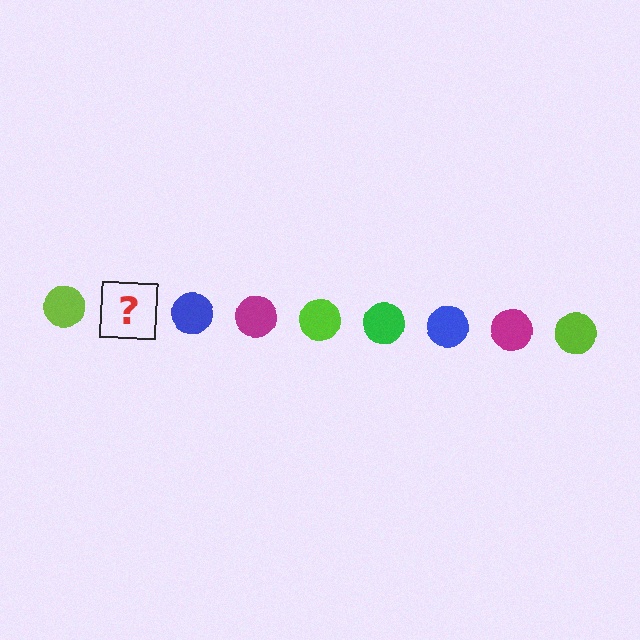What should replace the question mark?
The question mark should be replaced with a green circle.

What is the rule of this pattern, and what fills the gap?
The rule is that the pattern cycles through lime, green, blue, magenta circles. The gap should be filled with a green circle.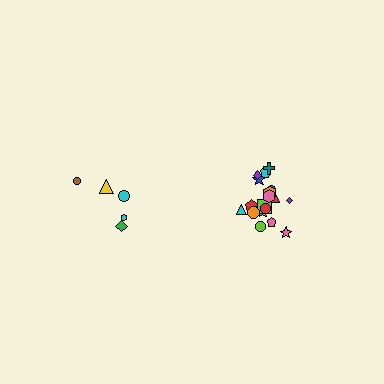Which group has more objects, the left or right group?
The right group.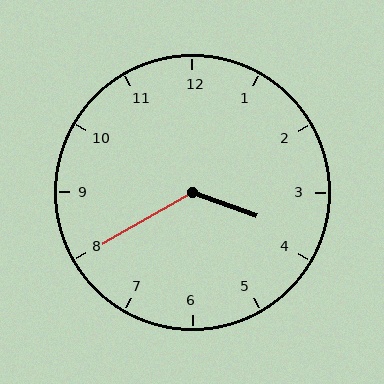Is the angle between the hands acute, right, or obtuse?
It is obtuse.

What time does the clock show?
3:40.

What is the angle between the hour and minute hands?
Approximately 130 degrees.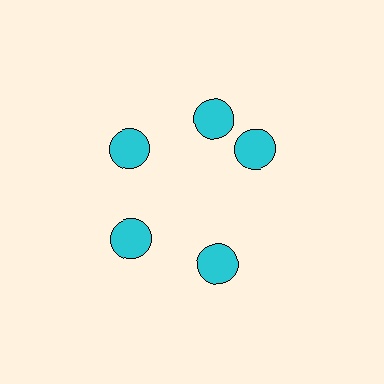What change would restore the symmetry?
The symmetry would be restored by rotating it back into even spacing with its neighbors so that all 5 circles sit at equal angles and equal distance from the center.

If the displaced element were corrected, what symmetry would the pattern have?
It would have 5-fold rotational symmetry — the pattern would map onto itself every 72 degrees.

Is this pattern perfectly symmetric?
No. The 5 cyan circles are arranged in a ring, but one element near the 3 o'clock position is rotated out of alignment along the ring, breaking the 5-fold rotational symmetry.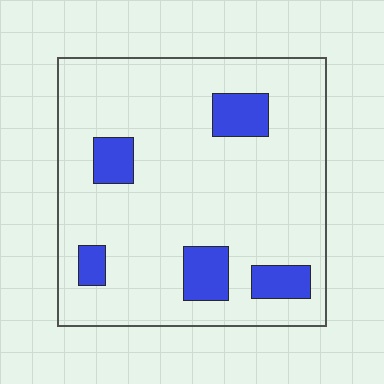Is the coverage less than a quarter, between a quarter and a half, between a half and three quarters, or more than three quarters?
Less than a quarter.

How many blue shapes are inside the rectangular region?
5.